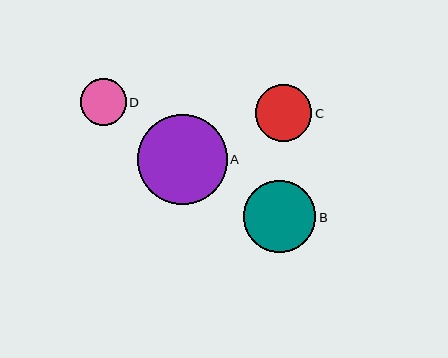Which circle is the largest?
Circle A is the largest with a size of approximately 90 pixels.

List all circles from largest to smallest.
From largest to smallest: A, B, C, D.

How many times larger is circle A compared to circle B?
Circle A is approximately 1.2 times the size of circle B.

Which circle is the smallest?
Circle D is the smallest with a size of approximately 46 pixels.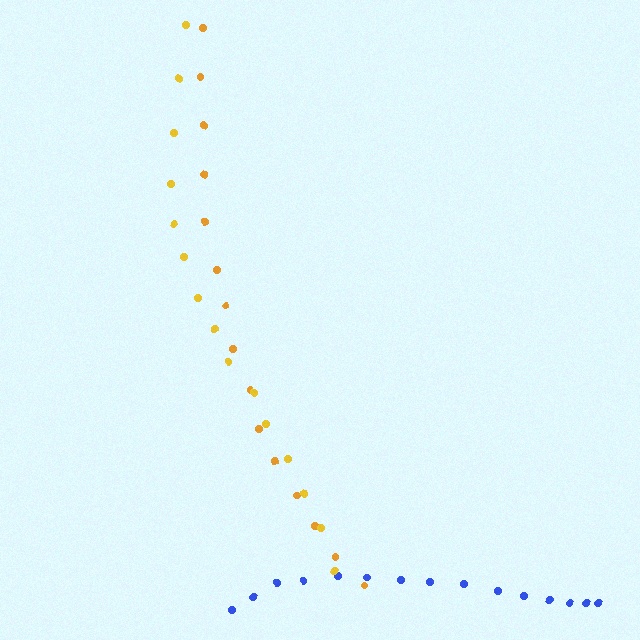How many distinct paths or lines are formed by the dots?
There are 3 distinct paths.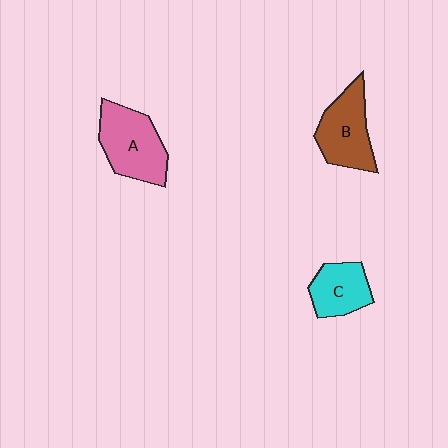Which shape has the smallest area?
Shape C (cyan).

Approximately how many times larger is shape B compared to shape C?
Approximately 1.3 times.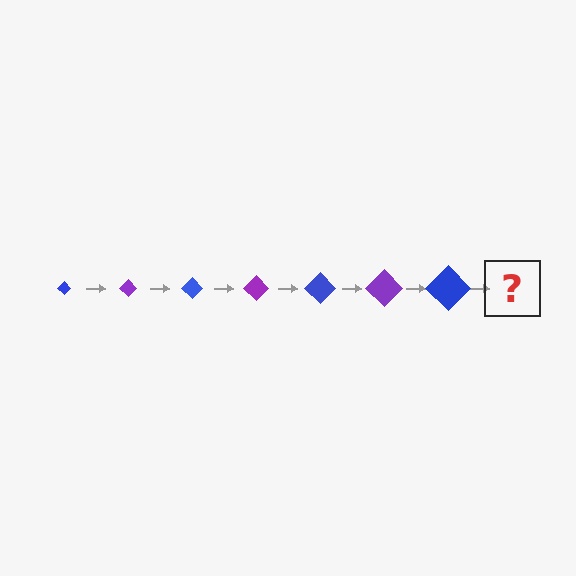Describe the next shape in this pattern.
It should be a purple diamond, larger than the previous one.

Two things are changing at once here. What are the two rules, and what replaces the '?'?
The two rules are that the diamond grows larger each step and the color cycles through blue and purple. The '?' should be a purple diamond, larger than the previous one.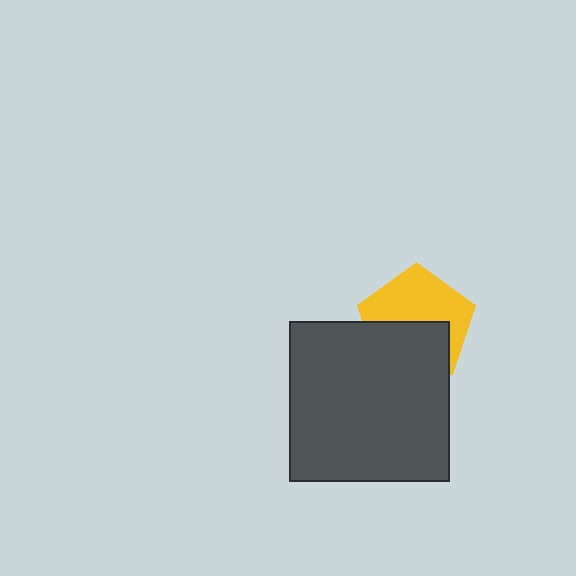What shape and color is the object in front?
The object in front is a dark gray square.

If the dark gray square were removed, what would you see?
You would see the complete yellow pentagon.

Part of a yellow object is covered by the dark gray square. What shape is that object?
It is a pentagon.